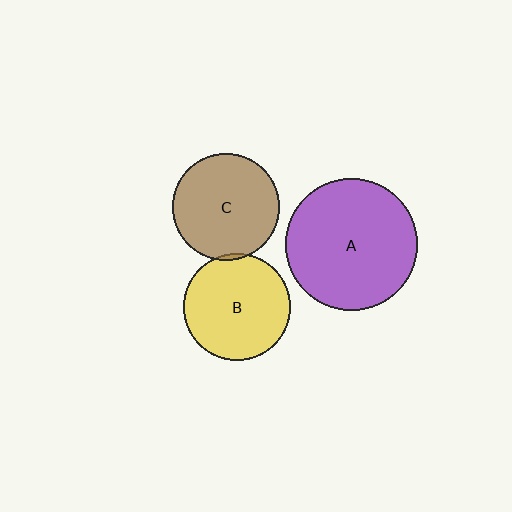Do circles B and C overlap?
Yes.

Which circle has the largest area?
Circle A (purple).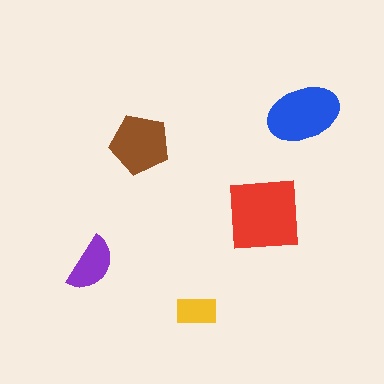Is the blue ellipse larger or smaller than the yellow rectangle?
Larger.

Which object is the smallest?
The yellow rectangle.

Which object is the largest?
The red square.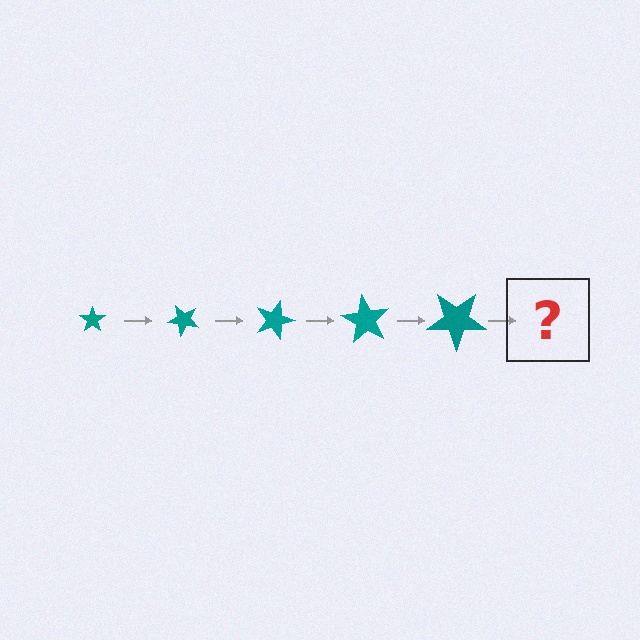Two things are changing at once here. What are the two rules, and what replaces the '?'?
The two rules are that the star grows larger each step and it rotates 45 degrees each step. The '?' should be a star, larger than the previous one and rotated 225 degrees from the start.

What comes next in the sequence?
The next element should be a star, larger than the previous one and rotated 225 degrees from the start.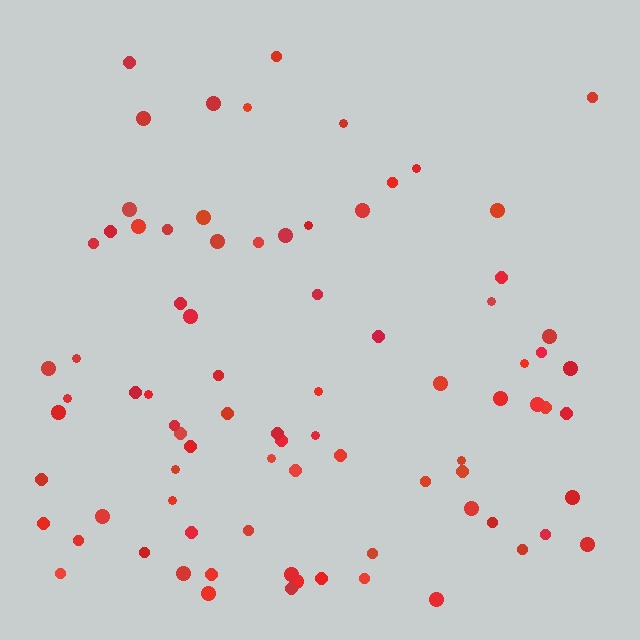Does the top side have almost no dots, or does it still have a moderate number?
Still a moderate number, just noticeably fewer than the bottom.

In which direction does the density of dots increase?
From top to bottom, with the bottom side densest.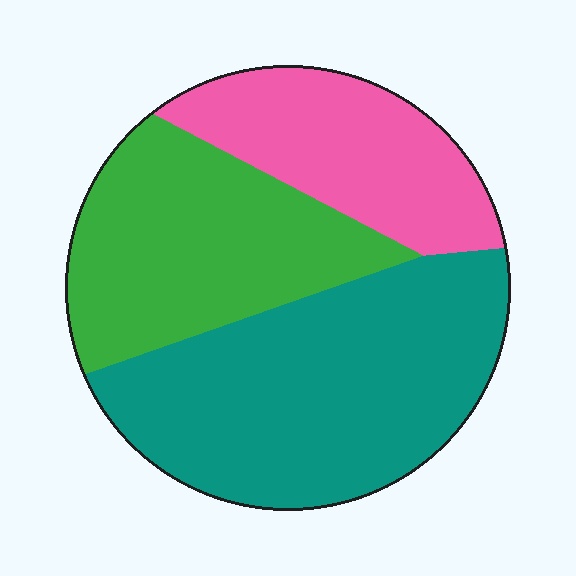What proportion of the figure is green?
Green covers roughly 30% of the figure.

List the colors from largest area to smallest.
From largest to smallest: teal, green, pink.